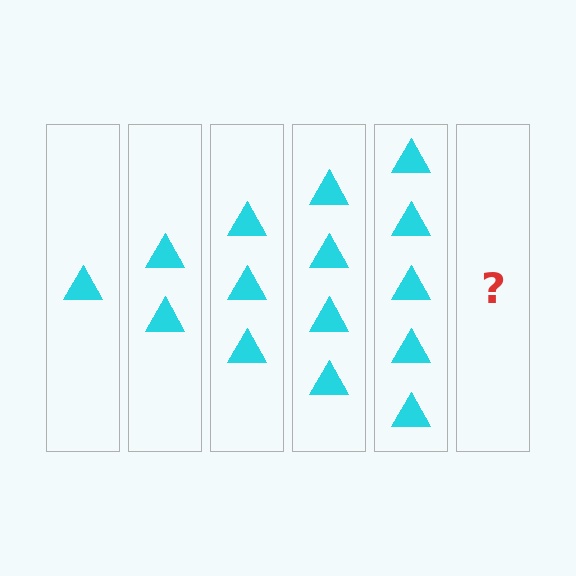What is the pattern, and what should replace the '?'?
The pattern is that each step adds one more triangle. The '?' should be 6 triangles.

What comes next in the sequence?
The next element should be 6 triangles.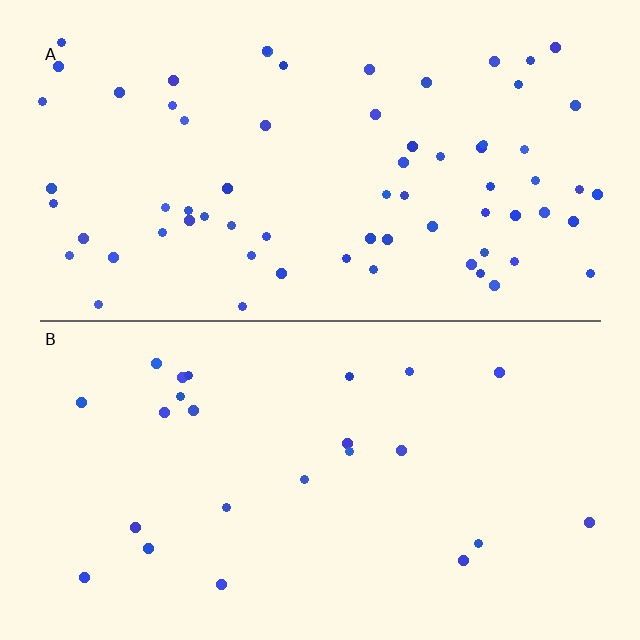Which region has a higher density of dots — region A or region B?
A (the top).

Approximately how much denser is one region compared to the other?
Approximately 2.9× — region A over region B.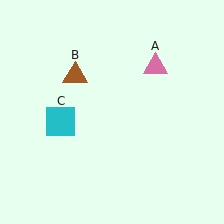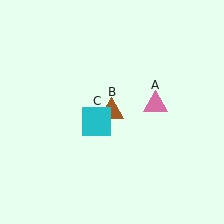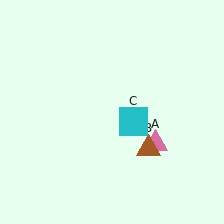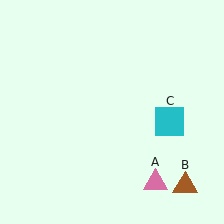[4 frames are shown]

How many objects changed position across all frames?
3 objects changed position: pink triangle (object A), brown triangle (object B), cyan square (object C).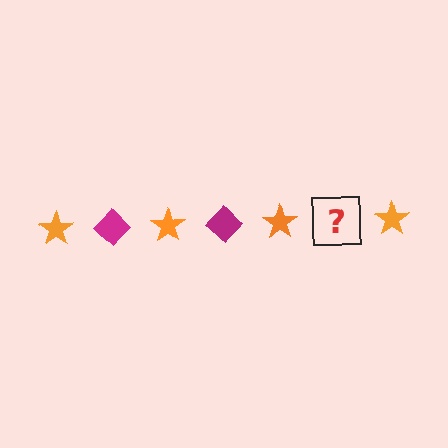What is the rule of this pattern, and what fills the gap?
The rule is that the pattern alternates between orange star and magenta diamond. The gap should be filled with a magenta diamond.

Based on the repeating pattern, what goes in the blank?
The blank should be a magenta diamond.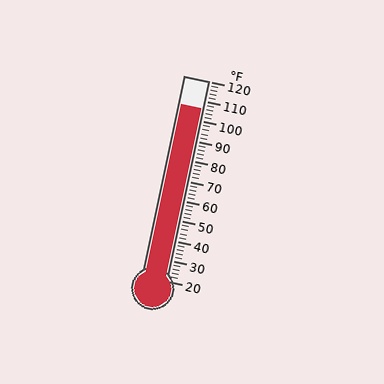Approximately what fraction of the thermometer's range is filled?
The thermometer is filled to approximately 85% of its range.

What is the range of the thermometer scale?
The thermometer scale ranges from 20°F to 120°F.